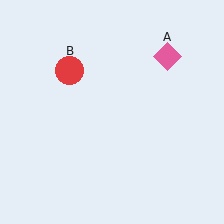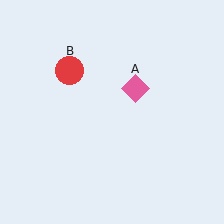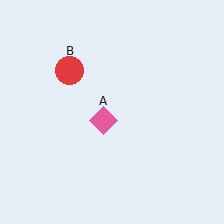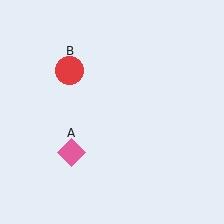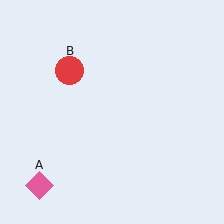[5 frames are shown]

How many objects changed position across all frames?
1 object changed position: pink diamond (object A).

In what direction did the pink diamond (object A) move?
The pink diamond (object A) moved down and to the left.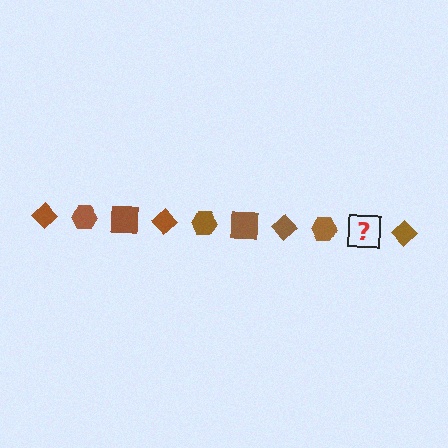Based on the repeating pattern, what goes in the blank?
The blank should be a brown square.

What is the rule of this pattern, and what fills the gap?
The rule is that the pattern cycles through diamond, hexagon, square shapes in brown. The gap should be filled with a brown square.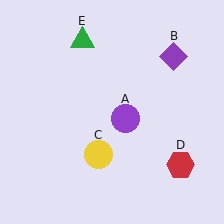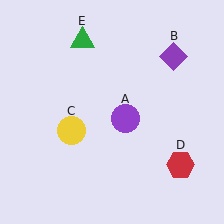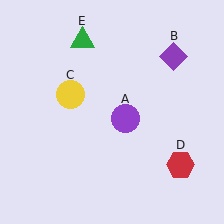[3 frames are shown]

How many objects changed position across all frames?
1 object changed position: yellow circle (object C).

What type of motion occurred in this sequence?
The yellow circle (object C) rotated clockwise around the center of the scene.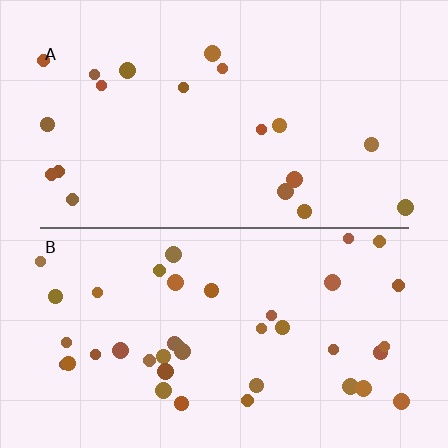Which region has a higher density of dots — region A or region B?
B (the bottom).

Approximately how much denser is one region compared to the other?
Approximately 2.0× — region B over region A.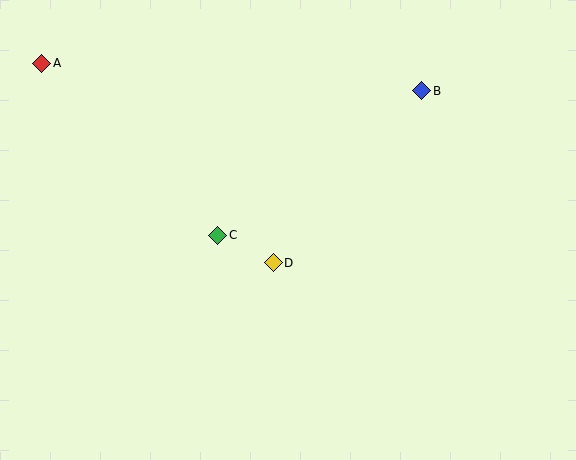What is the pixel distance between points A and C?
The distance between A and C is 246 pixels.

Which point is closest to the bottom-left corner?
Point C is closest to the bottom-left corner.